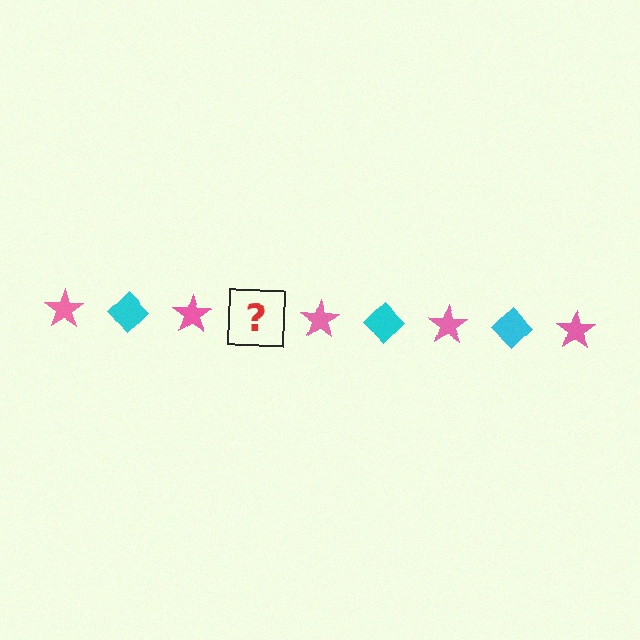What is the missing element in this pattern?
The missing element is a cyan diamond.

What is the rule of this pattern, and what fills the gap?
The rule is that the pattern alternates between pink star and cyan diamond. The gap should be filled with a cyan diamond.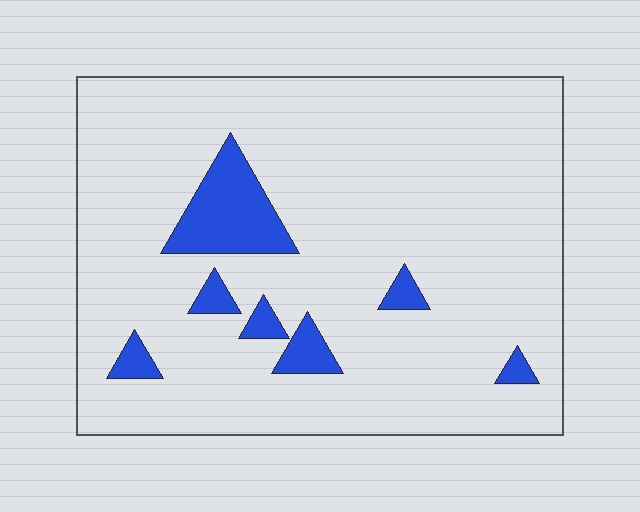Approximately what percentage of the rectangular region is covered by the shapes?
Approximately 10%.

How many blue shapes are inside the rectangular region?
7.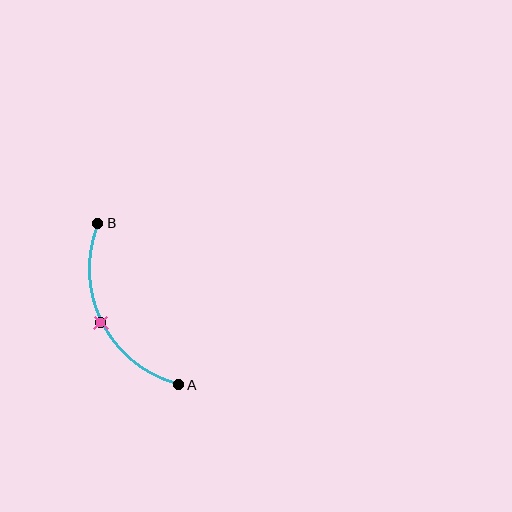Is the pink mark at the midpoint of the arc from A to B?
Yes. The pink mark lies on the arc at equal arc-length from both A and B — it is the arc midpoint.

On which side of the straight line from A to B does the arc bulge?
The arc bulges to the left of the straight line connecting A and B.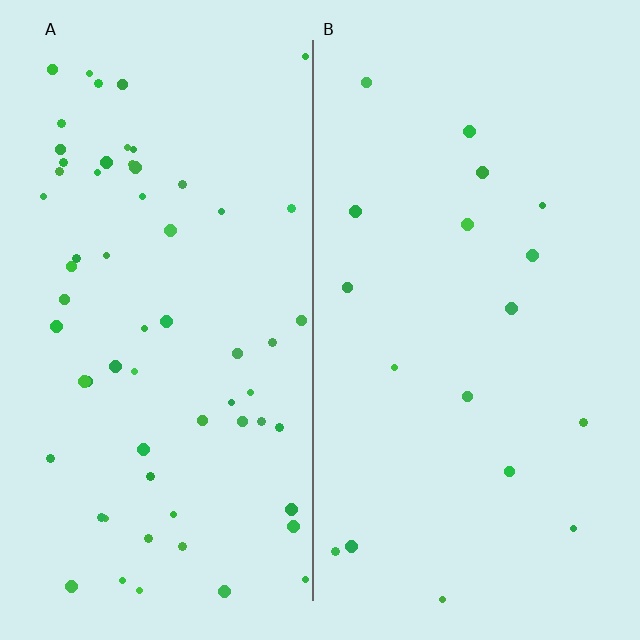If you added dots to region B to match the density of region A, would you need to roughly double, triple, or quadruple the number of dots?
Approximately triple.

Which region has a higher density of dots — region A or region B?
A (the left).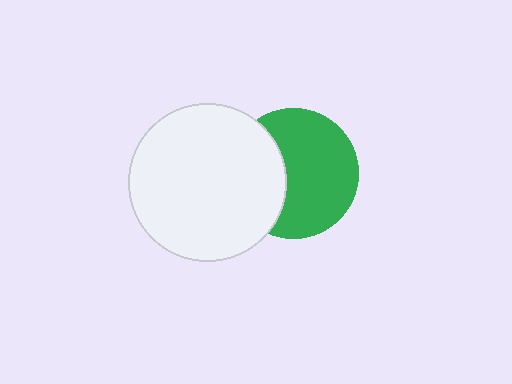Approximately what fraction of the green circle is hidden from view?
Roughly 35% of the green circle is hidden behind the white circle.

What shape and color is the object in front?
The object in front is a white circle.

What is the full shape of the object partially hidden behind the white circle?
The partially hidden object is a green circle.